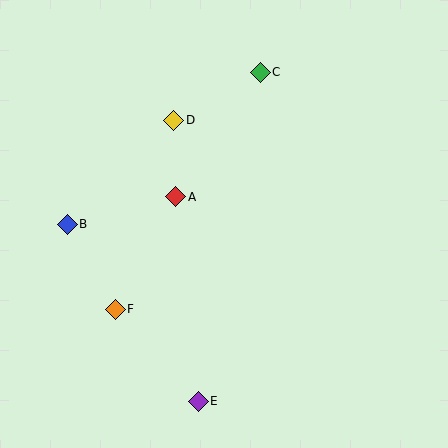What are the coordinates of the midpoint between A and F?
The midpoint between A and F is at (146, 253).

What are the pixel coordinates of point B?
Point B is at (67, 224).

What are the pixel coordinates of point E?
Point E is at (198, 401).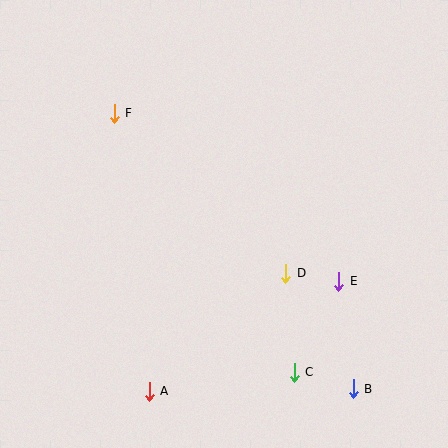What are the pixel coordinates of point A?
Point A is at (149, 391).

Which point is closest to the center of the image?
Point D at (286, 273) is closest to the center.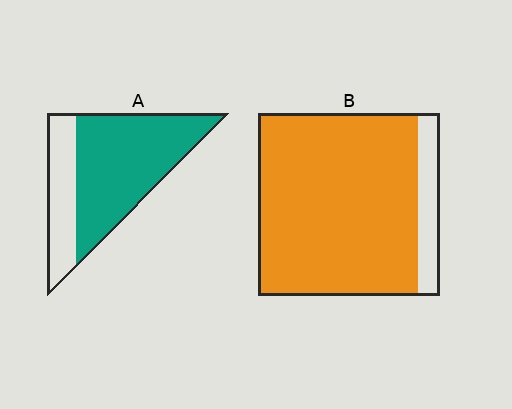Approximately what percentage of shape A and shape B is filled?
A is approximately 70% and B is approximately 90%.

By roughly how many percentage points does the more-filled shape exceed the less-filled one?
By roughly 15 percentage points (B over A).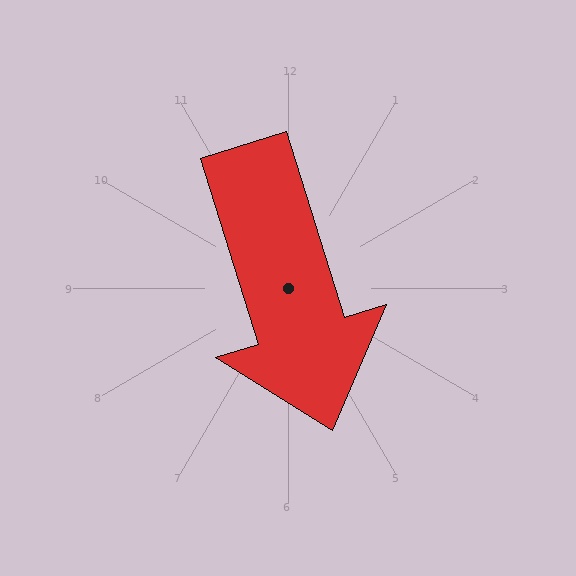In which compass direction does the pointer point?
South.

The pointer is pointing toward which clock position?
Roughly 5 o'clock.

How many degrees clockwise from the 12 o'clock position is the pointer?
Approximately 163 degrees.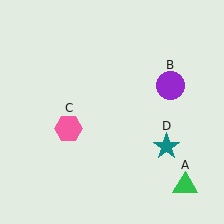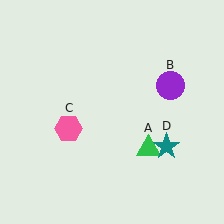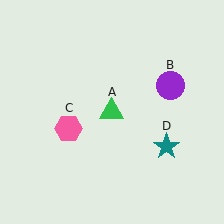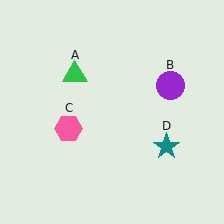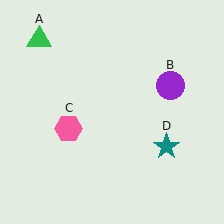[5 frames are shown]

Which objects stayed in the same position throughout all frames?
Purple circle (object B) and pink hexagon (object C) and teal star (object D) remained stationary.